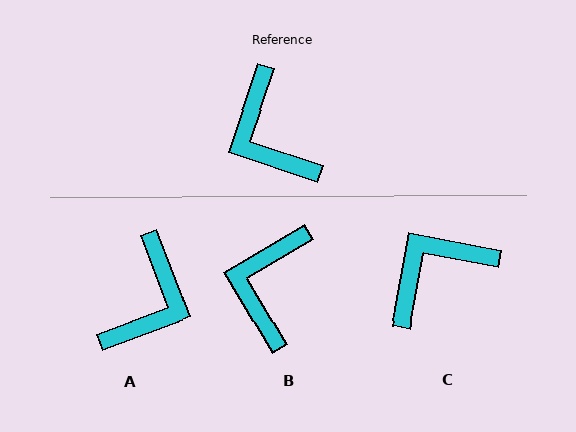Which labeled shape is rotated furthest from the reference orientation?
A, about 129 degrees away.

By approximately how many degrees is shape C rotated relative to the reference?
Approximately 82 degrees clockwise.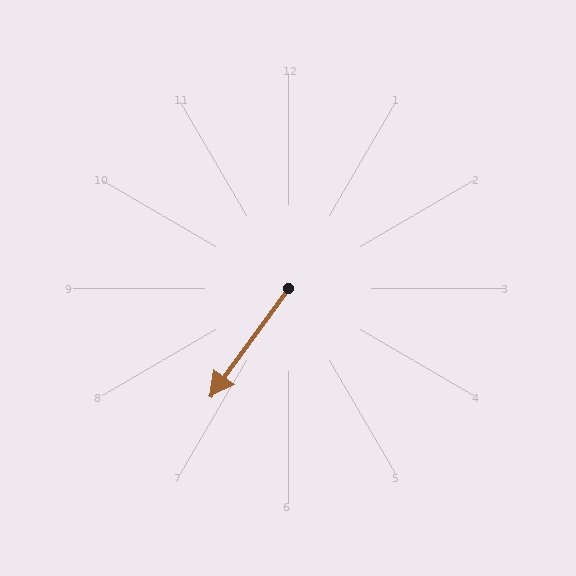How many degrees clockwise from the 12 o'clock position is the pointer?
Approximately 216 degrees.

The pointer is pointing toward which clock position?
Roughly 7 o'clock.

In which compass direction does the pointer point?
Southwest.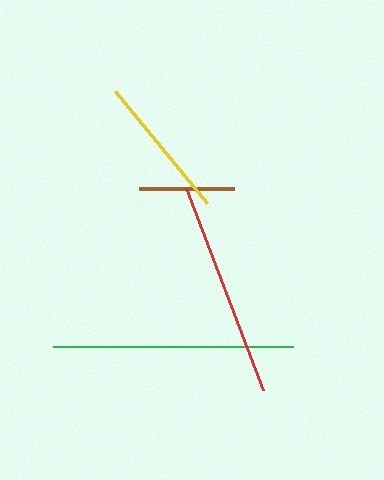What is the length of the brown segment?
The brown segment is approximately 95 pixels long.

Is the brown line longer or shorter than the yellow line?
The yellow line is longer than the brown line.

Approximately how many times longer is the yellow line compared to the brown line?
The yellow line is approximately 1.5 times the length of the brown line.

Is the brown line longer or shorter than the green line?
The green line is longer than the brown line.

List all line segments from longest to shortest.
From longest to shortest: green, red, yellow, brown.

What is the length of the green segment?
The green segment is approximately 240 pixels long.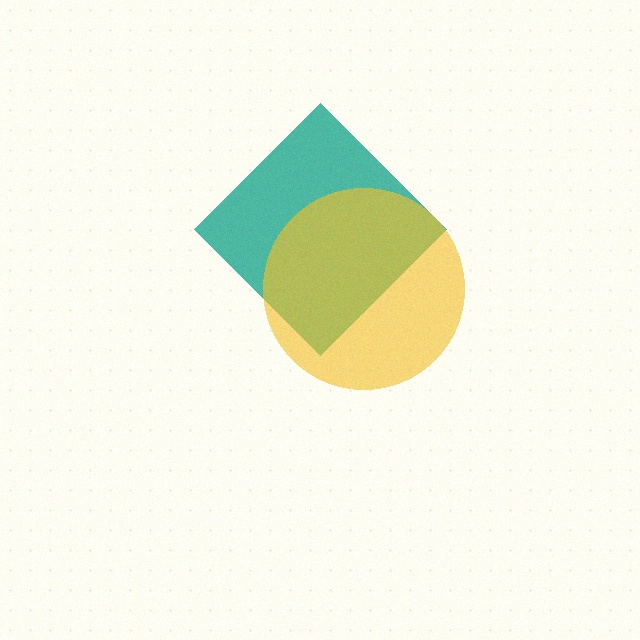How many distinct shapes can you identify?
There are 2 distinct shapes: a teal diamond, a yellow circle.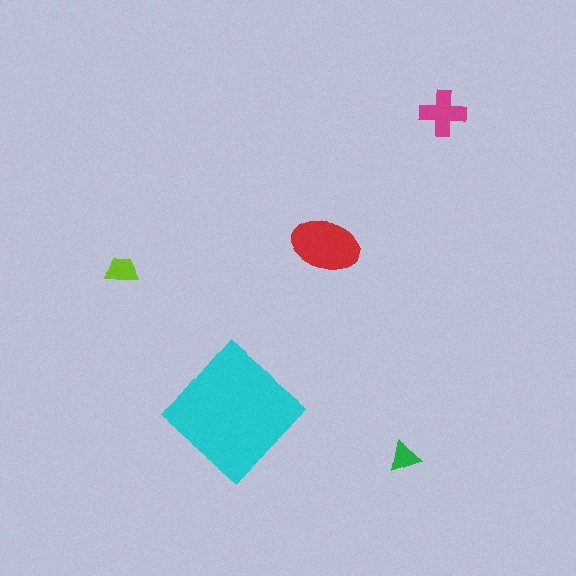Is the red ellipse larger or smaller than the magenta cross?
Larger.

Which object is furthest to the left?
The lime trapezoid is leftmost.